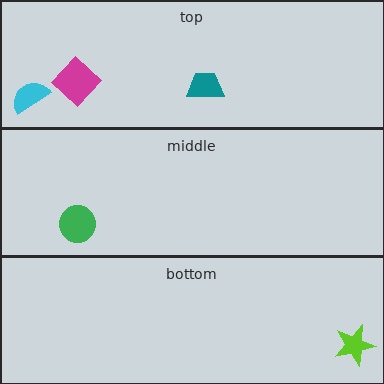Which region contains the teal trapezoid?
The top region.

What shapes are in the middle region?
The green circle.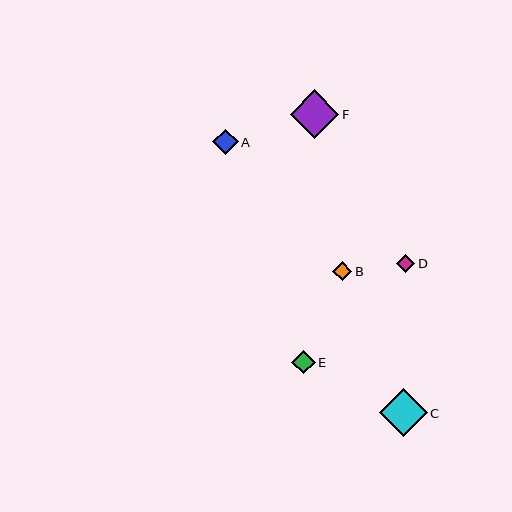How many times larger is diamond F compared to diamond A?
Diamond F is approximately 1.9 times the size of diamond A.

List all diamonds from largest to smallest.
From largest to smallest: F, C, A, E, B, D.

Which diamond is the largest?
Diamond F is the largest with a size of approximately 49 pixels.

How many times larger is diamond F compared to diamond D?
Diamond F is approximately 2.7 times the size of diamond D.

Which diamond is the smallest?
Diamond D is the smallest with a size of approximately 18 pixels.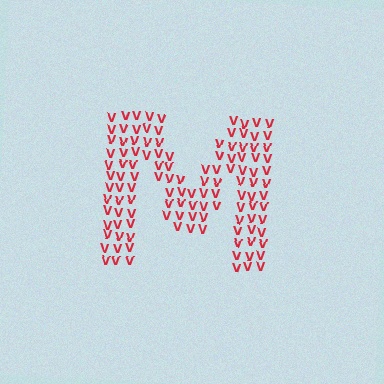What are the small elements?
The small elements are letter V's.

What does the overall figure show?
The overall figure shows the letter M.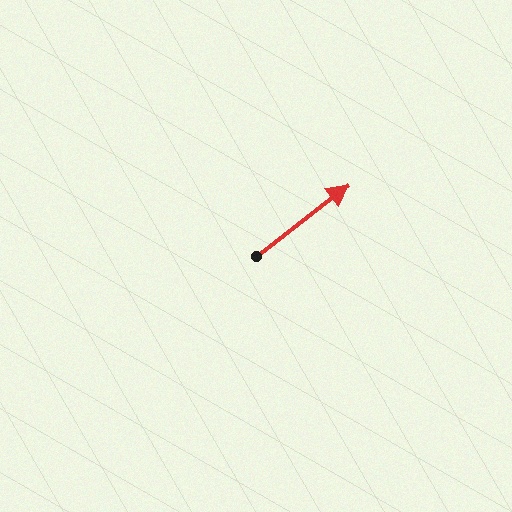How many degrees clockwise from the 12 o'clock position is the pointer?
Approximately 52 degrees.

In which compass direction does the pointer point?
Northeast.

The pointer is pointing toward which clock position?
Roughly 2 o'clock.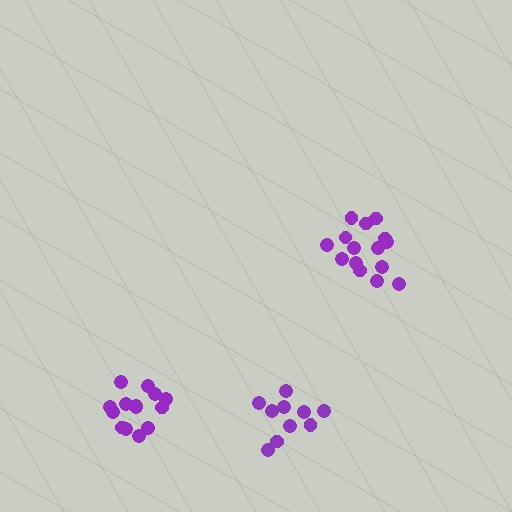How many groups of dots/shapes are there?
There are 3 groups.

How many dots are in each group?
Group 1: 10 dots, Group 2: 15 dots, Group 3: 14 dots (39 total).